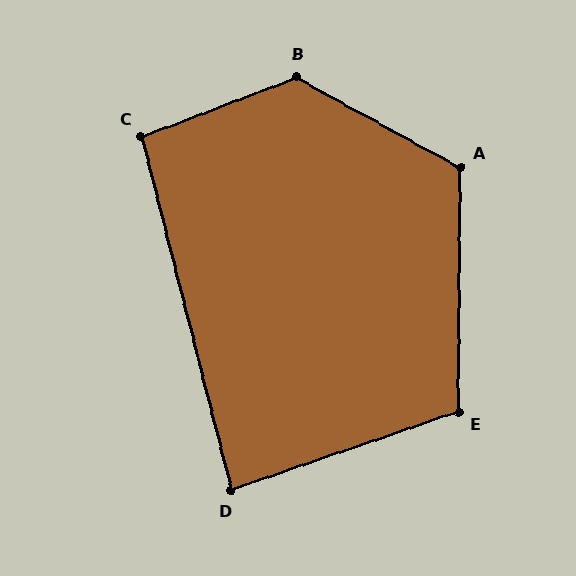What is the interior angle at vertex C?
Approximately 97 degrees (obtuse).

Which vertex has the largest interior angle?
B, at approximately 130 degrees.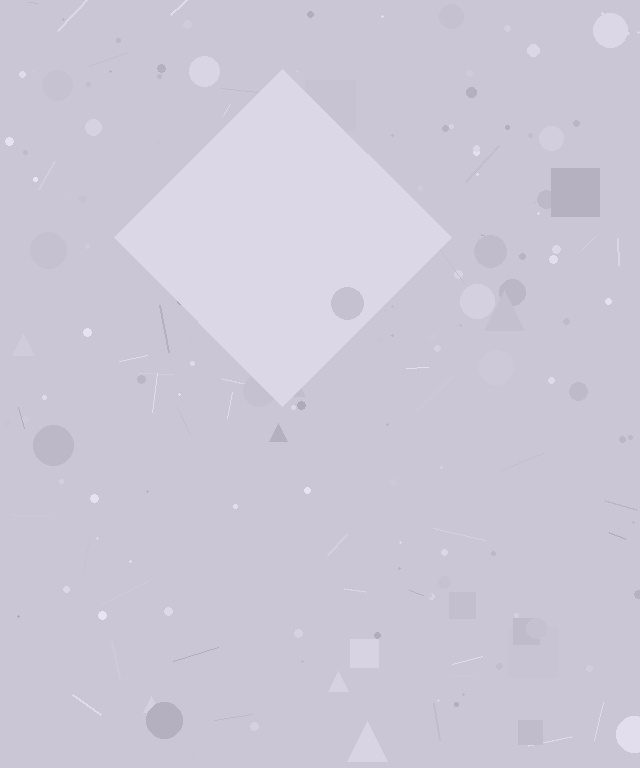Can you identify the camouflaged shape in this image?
The camouflaged shape is a diamond.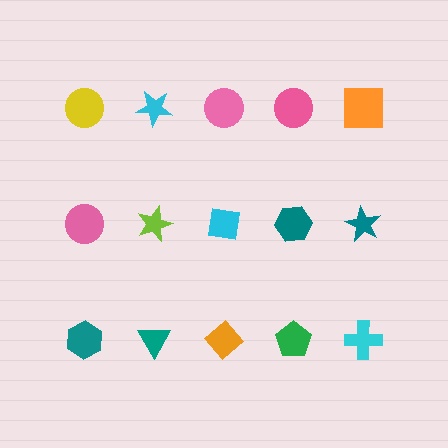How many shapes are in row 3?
5 shapes.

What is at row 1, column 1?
A yellow circle.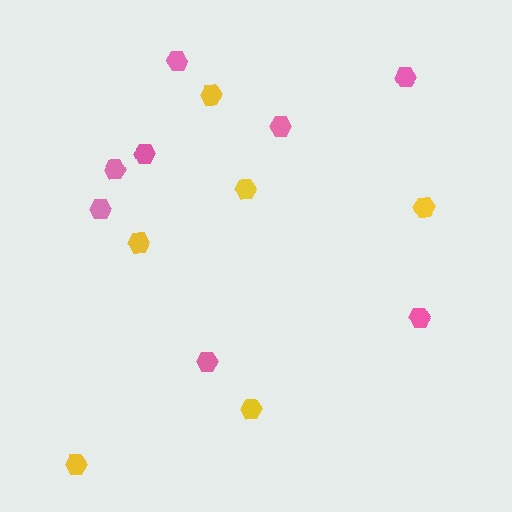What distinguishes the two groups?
There are 2 groups: one group of pink hexagons (8) and one group of yellow hexagons (6).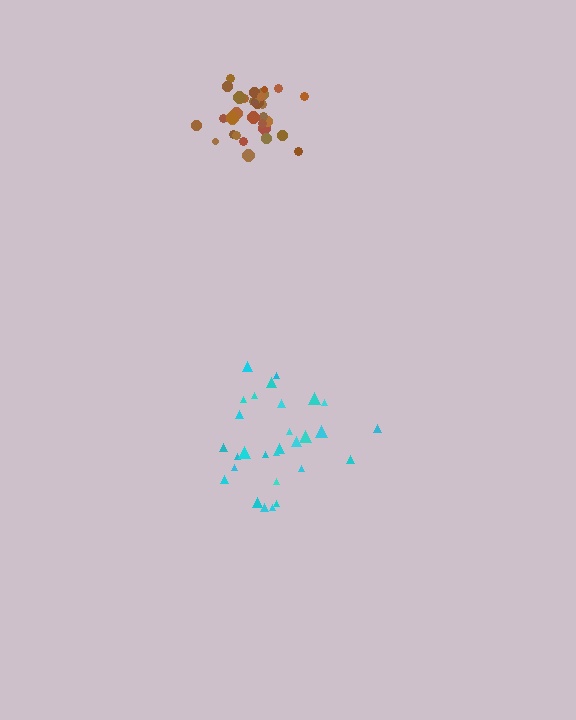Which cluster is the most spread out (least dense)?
Cyan.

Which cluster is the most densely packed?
Brown.